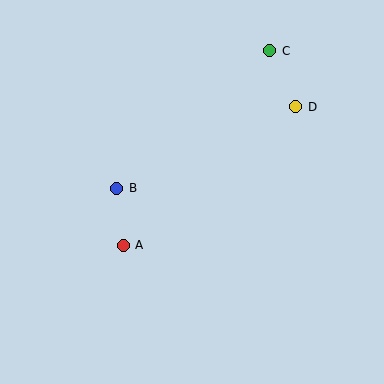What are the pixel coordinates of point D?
Point D is at (296, 107).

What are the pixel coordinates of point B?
Point B is at (117, 188).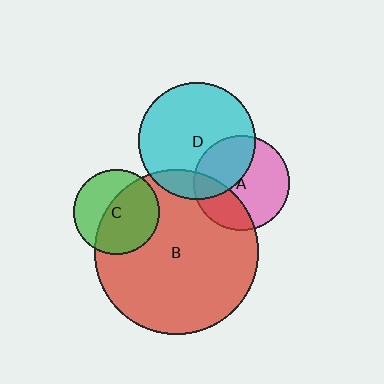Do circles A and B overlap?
Yes.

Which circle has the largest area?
Circle B (red).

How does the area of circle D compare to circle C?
Approximately 1.9 times.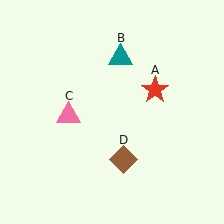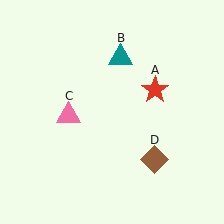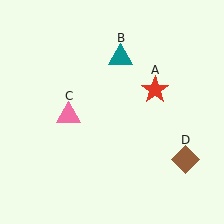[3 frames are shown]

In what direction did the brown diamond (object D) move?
The brown diamond (object D) moved right.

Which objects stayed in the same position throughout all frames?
Red star (object A) and teal triangle (object B) and pink triangle (object C) remained stationary.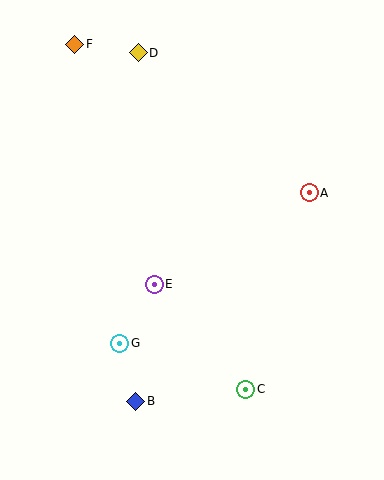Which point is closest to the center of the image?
Point E at (154, 284) is closest to the center.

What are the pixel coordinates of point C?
Point C is at (246, 389).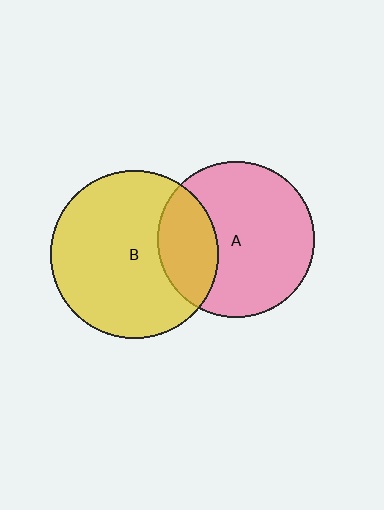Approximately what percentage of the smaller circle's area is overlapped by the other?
Approximately 25%.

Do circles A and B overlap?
Yes.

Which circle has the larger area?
Circle B (yellow).